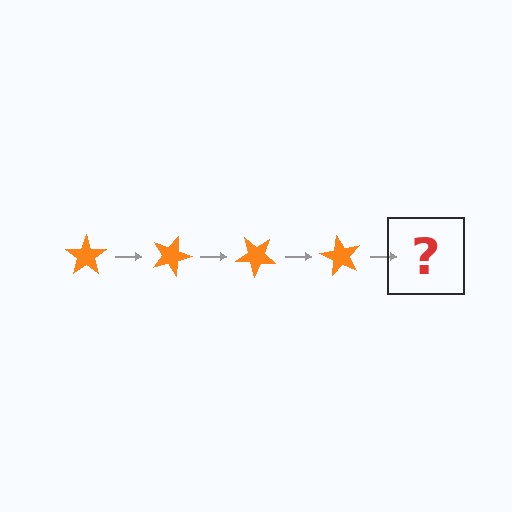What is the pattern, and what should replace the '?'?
The pattern is that the star rotates 20 degrees each step. The '?' should be an orange star rotated 80 degrees.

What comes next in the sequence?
The next element should be an orange star rotated 80 degrees.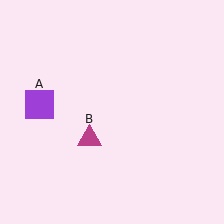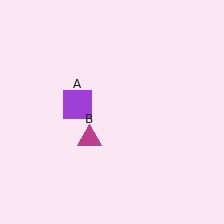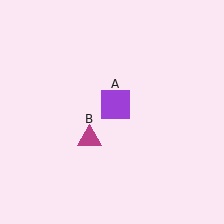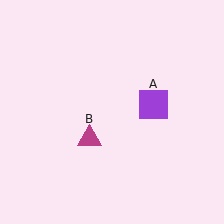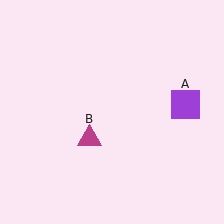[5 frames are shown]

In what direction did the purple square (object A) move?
The purple square (object A) moved right.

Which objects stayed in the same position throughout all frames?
Magenta triangle (object B) remained stationary.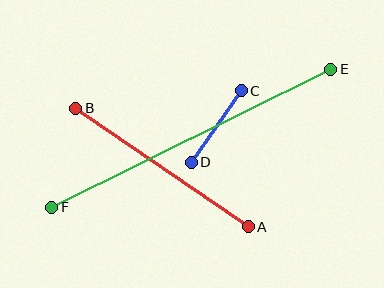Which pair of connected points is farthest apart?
Points E and F are farthest apart.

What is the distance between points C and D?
The distance is approximately 87 pixels.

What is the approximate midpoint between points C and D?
The midpoint is at approximately (216, 126) pixels.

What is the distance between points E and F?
The distance is approximately 311 pixels.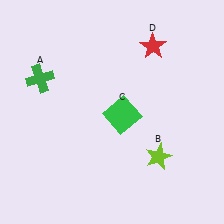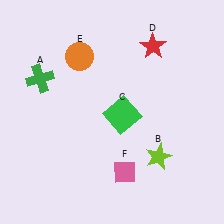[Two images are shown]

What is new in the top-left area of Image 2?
An orange circle (E) was added in the top-left area of Image 2.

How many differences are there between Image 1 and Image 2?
There are 2 differences between the two images.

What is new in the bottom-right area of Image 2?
A pink diamond (F) was added in the bottom-right area of Image 2.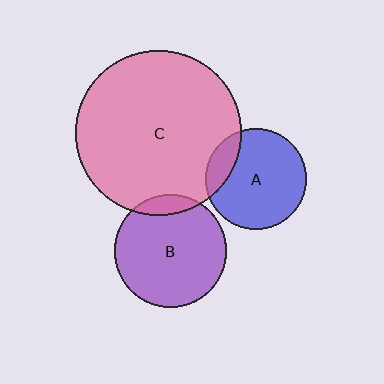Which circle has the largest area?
Circle C (pink).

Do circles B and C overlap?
Yes.